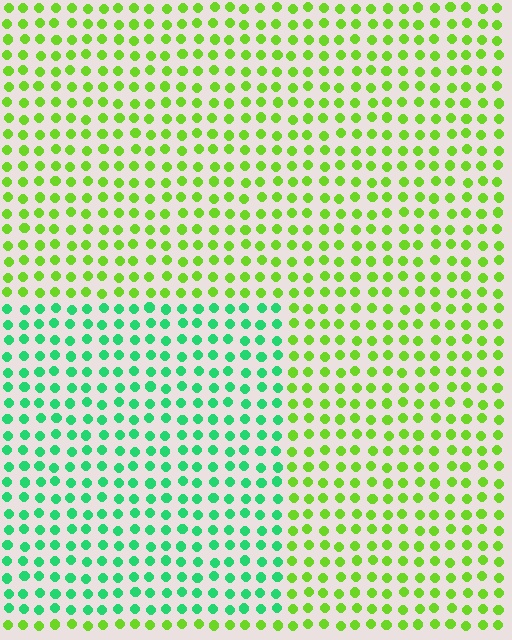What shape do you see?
I see a rectangle.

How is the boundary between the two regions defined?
The boundary is defined purely by a slight shift in hue (about 49 degrees). Spacing, size, and orientation are identical on both sides.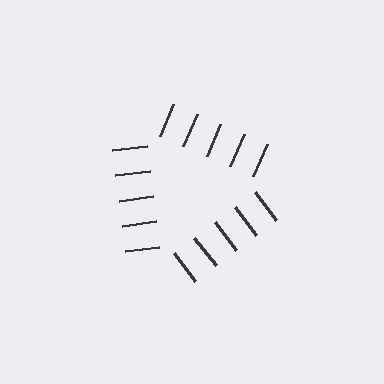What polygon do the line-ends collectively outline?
An illusory triangle — the line segments terminate on its edges but no continuous stroke is drawn.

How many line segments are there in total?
15 — 5 along each of the 3 edges.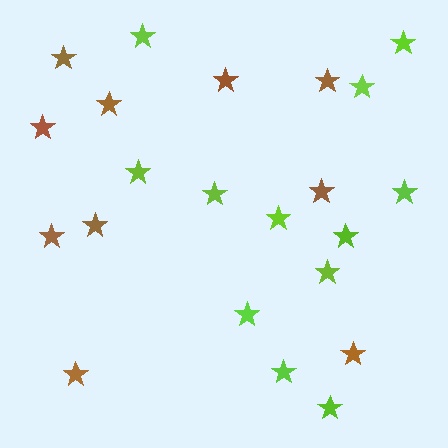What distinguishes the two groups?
There are 2 groups: one group of lime stars (12) and one group of brown stars (10).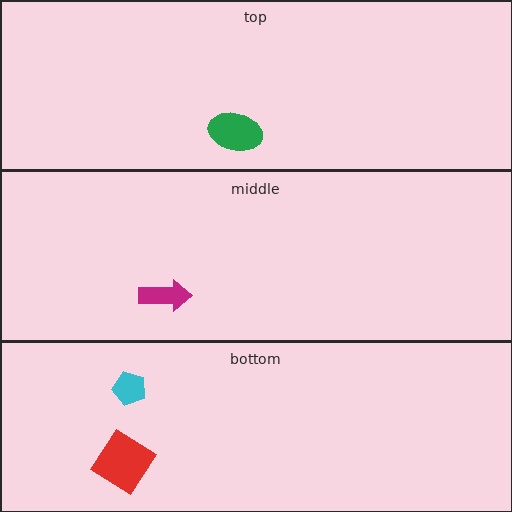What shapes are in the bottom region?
The cyan pentagon, the red diamond.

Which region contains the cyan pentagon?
The bottom region.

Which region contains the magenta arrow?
The middle region.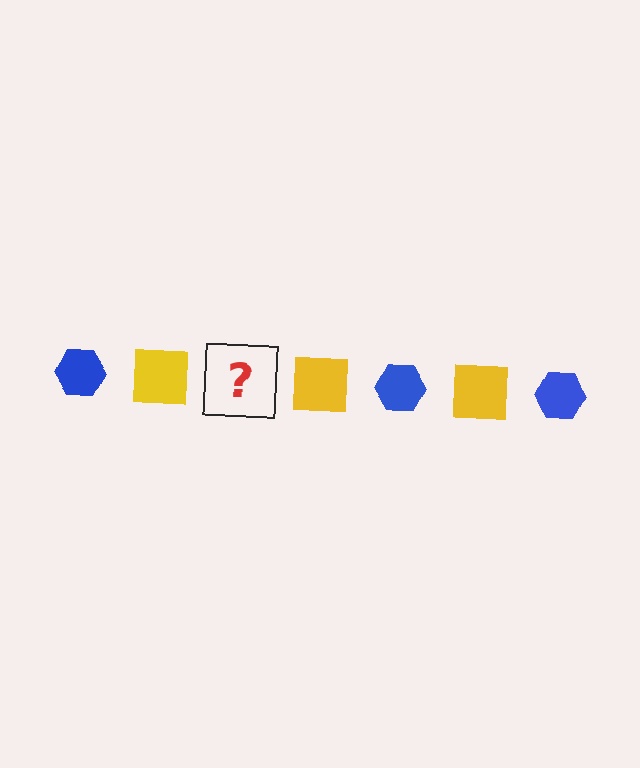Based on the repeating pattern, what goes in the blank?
The blank should be a blue hexagon.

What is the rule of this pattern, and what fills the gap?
The rule is that the pattern alternates between blue hexagon and yellow square. The gap should be filled with a blue hexagon.